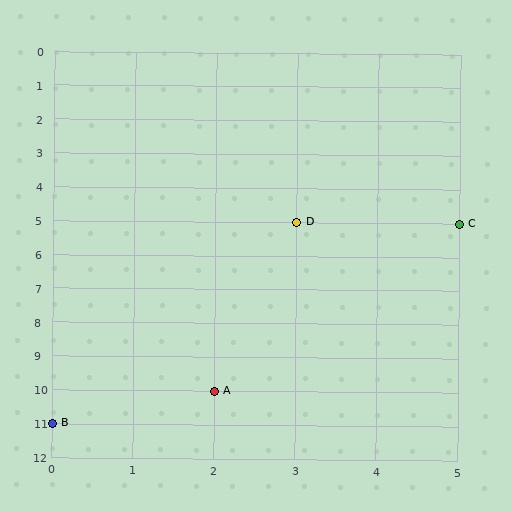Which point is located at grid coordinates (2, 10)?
Point A is at (2, 10).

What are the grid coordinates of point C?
Point C is at grid coordinates (5, 5).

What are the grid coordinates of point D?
Point D is at grid coordinates (3, 5).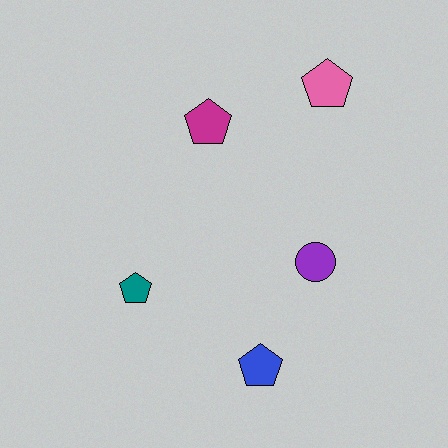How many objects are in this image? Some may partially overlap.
There are 5 objects.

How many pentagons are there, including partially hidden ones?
There are 4 pentagons.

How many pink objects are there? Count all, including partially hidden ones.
There is 1 pink object.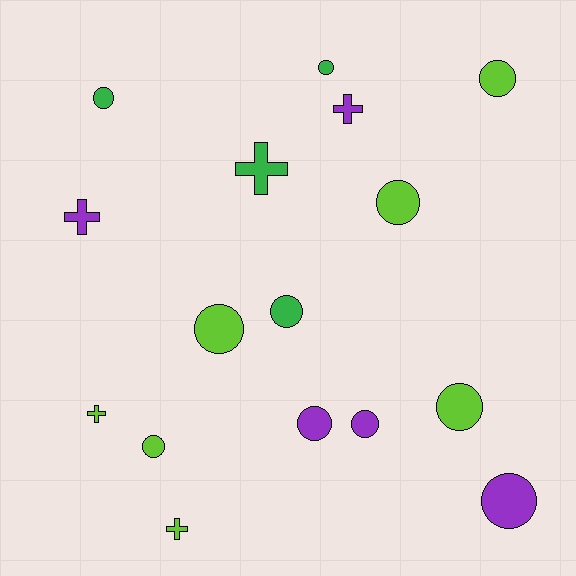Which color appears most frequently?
Lime, with 7 objects.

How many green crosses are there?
There is 1 green cross.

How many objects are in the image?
There are 16 objects.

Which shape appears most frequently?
Circle, with 11 objects.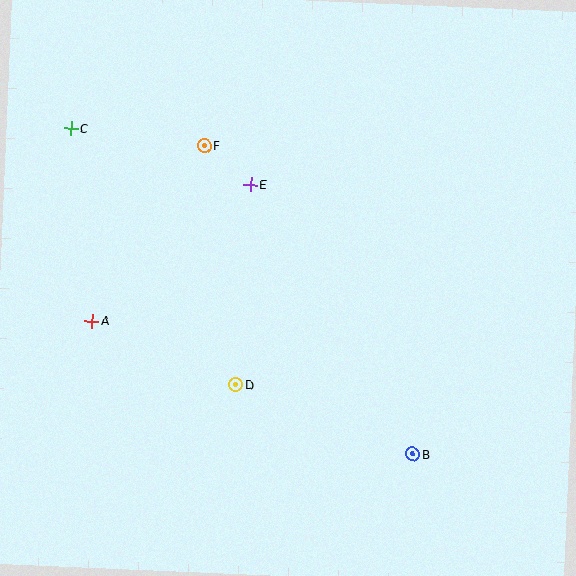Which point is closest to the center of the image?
Point D at (236, 384) is closest to the center.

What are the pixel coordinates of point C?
Point C is at (71, 128).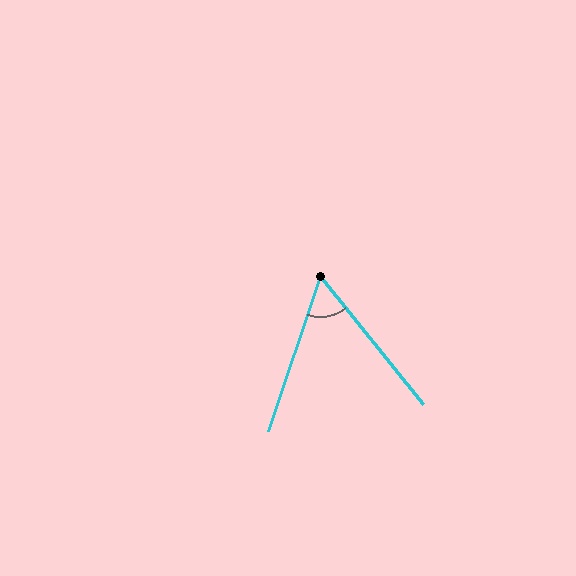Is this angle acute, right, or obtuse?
It is acute.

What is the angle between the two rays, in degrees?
Approximately 57 degrees.